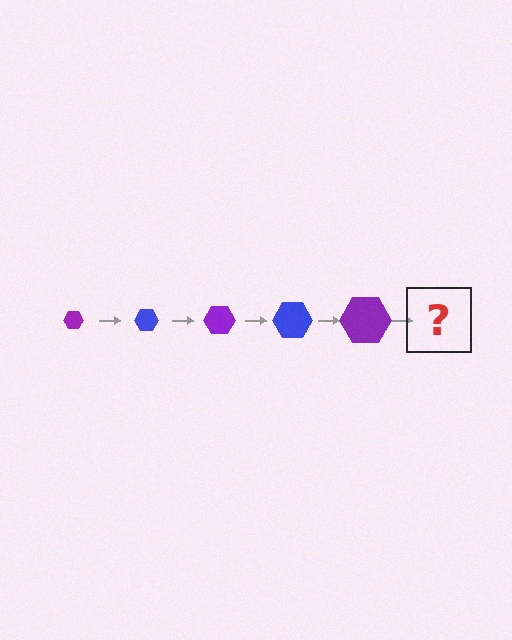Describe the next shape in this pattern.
It should be a blue hexagon, larger than the previous one.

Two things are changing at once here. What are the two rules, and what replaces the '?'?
The two rules are that the hexagon grows larger each step and the color cycles through purple and blue. The '?' should be a blue hexagon, larger than the previous one.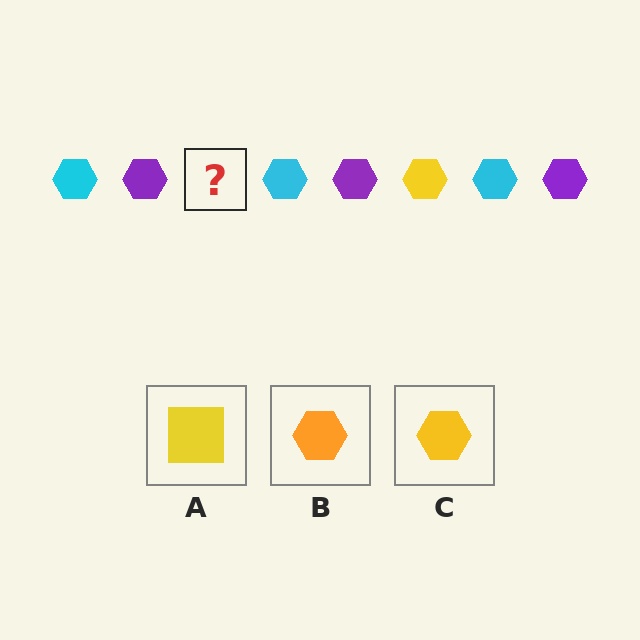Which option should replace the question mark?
Option C.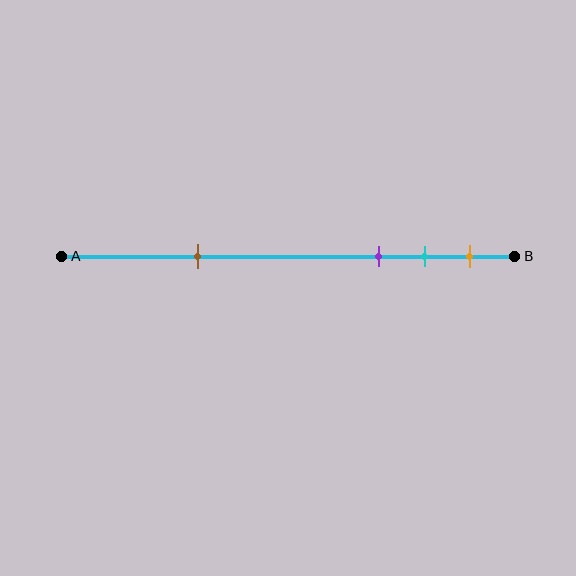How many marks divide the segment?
There are 4 marks dividing the segment.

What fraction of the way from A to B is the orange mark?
The orange mark is approximately 90% (0.9) of the way from A to B.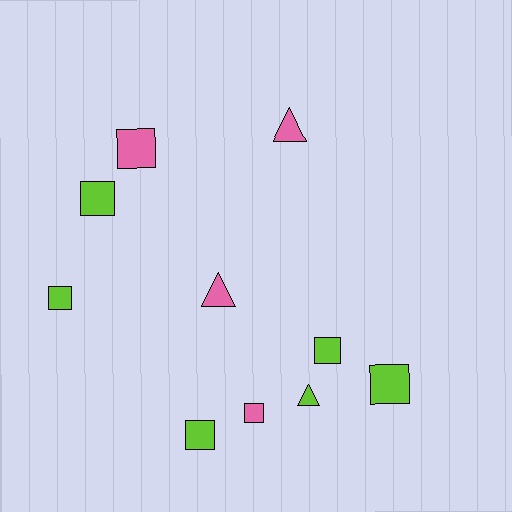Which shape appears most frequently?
Square, with 7 objects.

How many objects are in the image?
There are 10 objects.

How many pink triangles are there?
There are 2 pink triangles.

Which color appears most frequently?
Lime, with 6 objects.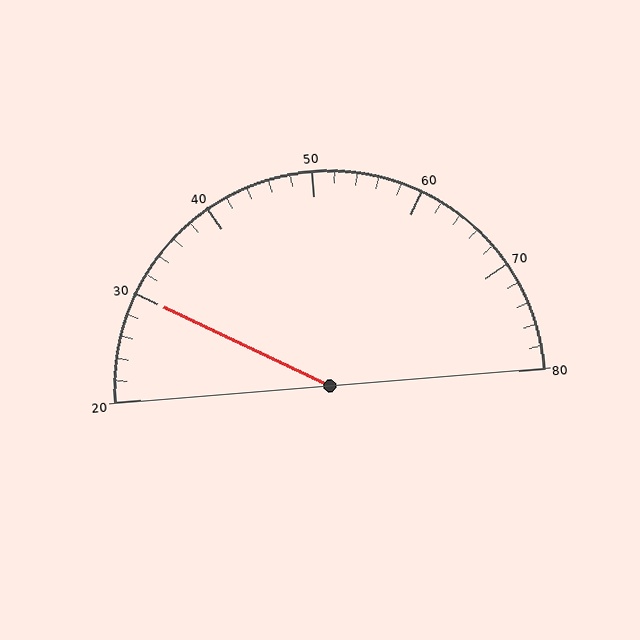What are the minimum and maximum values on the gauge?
The gauge ranges from 20 to 80.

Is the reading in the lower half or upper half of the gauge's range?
The reading is in the lower half of the range (20 to 80).